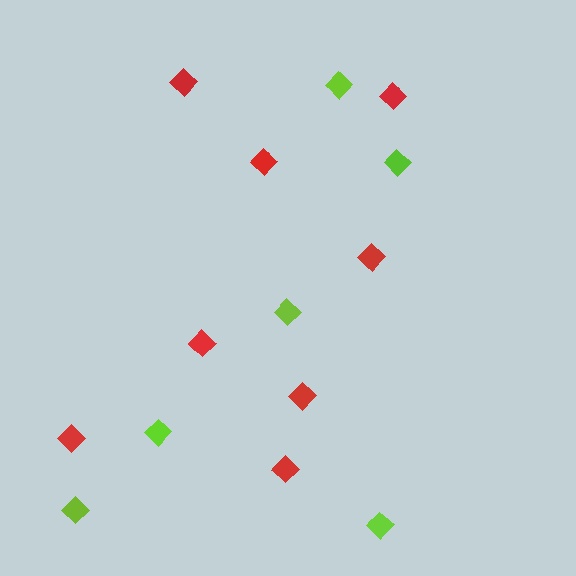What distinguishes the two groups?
There are 2 groups: one group of lime diamonds (6) and one group of red diamonds (8).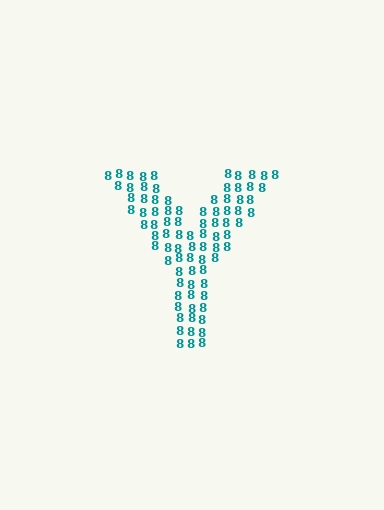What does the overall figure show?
The overall figure shows the letter Y.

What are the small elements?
The small elements are digit 8's.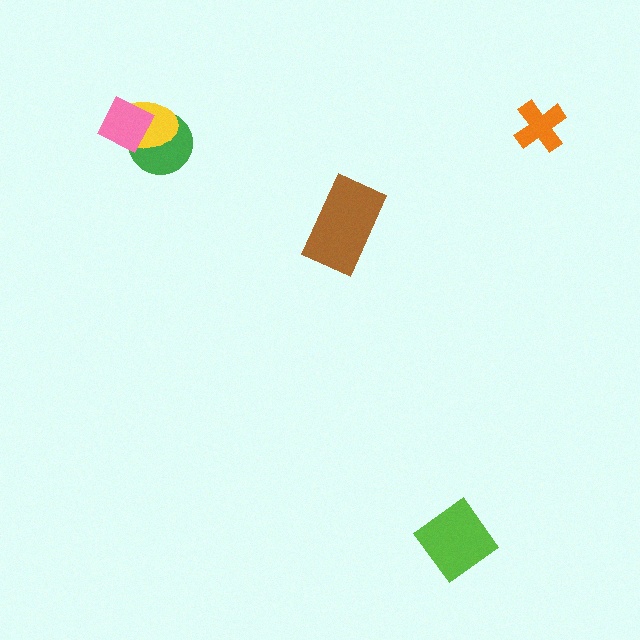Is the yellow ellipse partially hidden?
Yes, it is partially covered by another shape.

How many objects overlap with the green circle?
2 objects overlap with the green circle.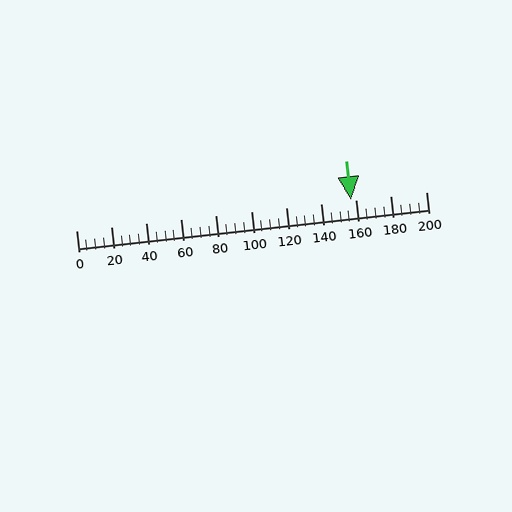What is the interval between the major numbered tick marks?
The major tick marks are spaced 20 units apart.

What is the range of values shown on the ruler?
The ruler shows values from 0 to 200.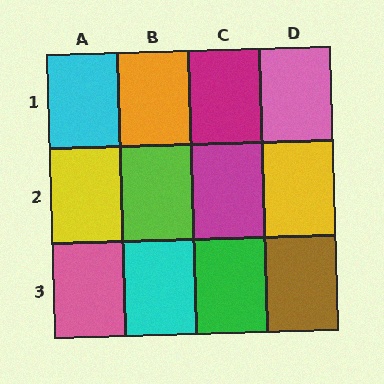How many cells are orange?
1 cell is orange.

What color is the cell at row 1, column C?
Magenta.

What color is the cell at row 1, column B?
Orange.